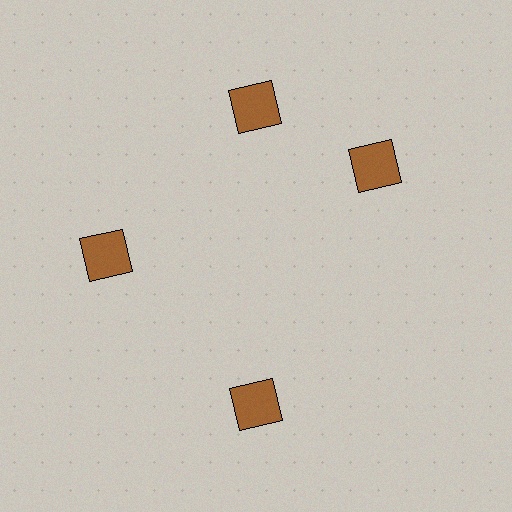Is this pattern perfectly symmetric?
No. The 4 brown squares are arranged in a ring, but one element near the 3 o'clock position is rotated out of alignment along the ring, breaking the 4-fold rotational symmetry.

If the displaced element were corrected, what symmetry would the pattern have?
It would have 4-fold rotational symmetry — the pattern would map onto itself every 90 degrees.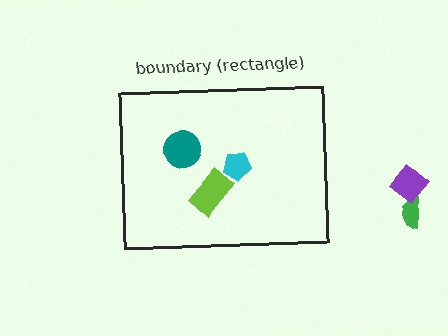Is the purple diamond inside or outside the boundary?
Outside.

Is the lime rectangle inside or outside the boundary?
Inside.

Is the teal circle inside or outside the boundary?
Inside.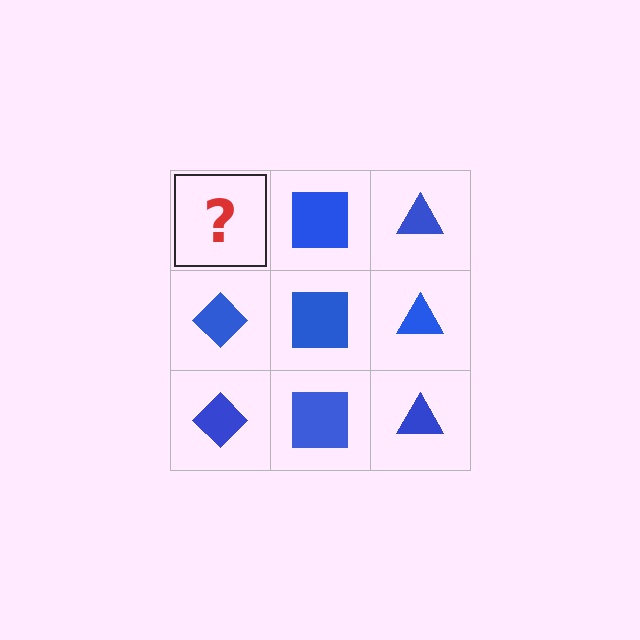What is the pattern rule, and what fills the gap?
The rule is that each column has a consistent shape. The gap should be filled with a blue diamond.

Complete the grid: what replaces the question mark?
The question mark should be replaced with a blue diamond.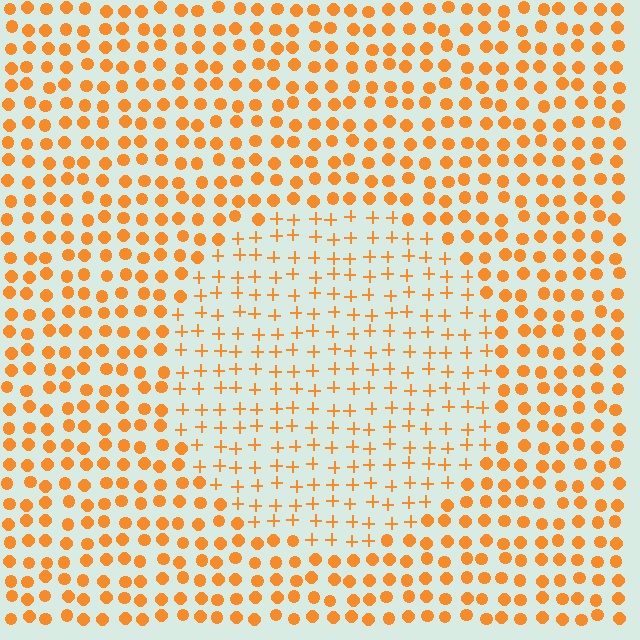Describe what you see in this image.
The image is filled with small orange elements arranged in a uniform grid. A circle-shaped region contains plus signs, while the surrounding area contains circles. The boundary is defined purely by the change in element shape.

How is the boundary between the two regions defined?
The boundary is defined by a change in element shape: plus signs inside vs. circles outside. All elements share the same color and spacing.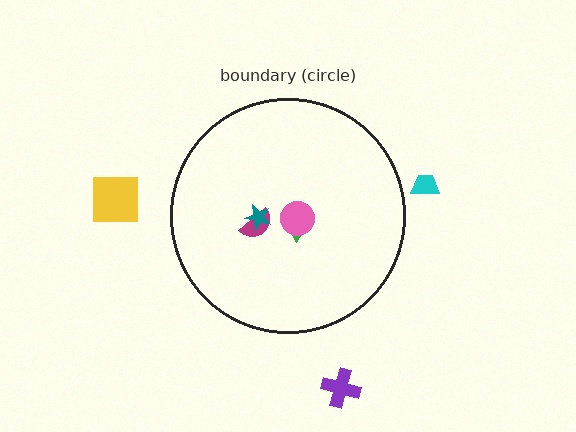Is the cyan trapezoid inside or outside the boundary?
Outside.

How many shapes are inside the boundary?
4 inside, 3 outside.